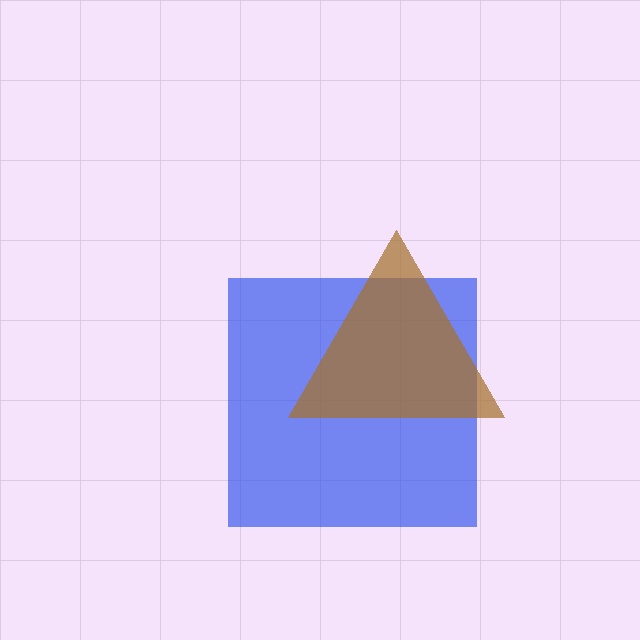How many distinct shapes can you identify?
There are 2 distinct shapes: a blue square, a brown triangle.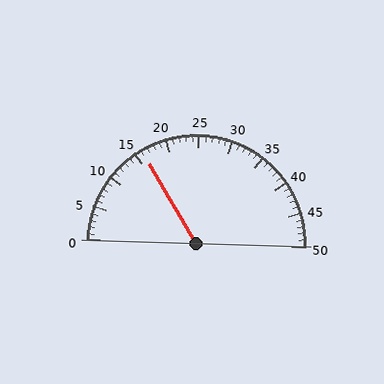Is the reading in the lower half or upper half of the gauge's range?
The reading is in the lower half of the range (0 to 50).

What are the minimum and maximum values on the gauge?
The gauge ranges from 0 to 50.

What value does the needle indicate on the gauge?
The needle indicates approximately 16.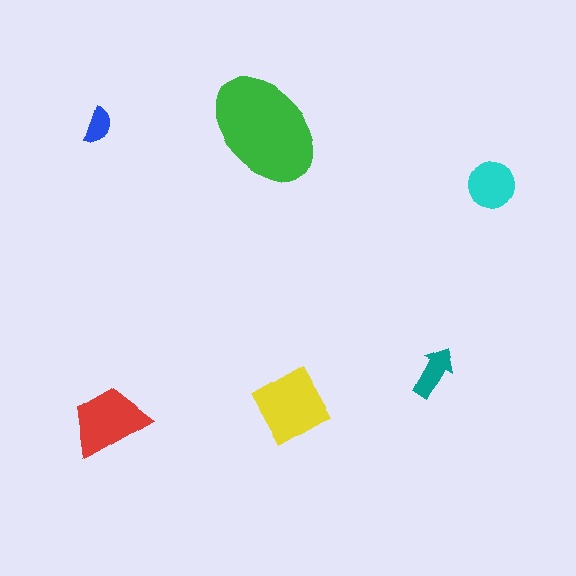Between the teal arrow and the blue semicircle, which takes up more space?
The teal arrow.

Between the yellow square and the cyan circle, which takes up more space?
The yellow square.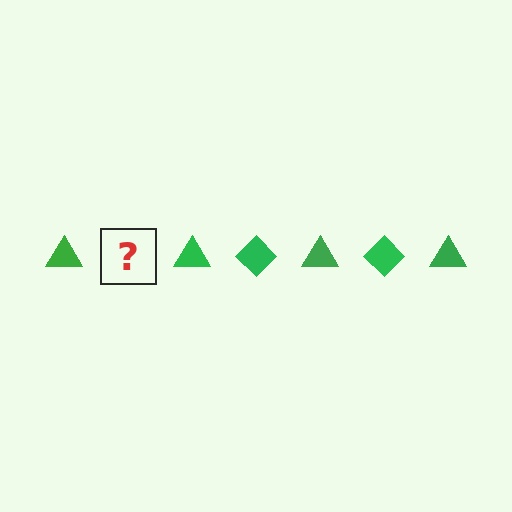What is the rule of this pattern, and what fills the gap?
The rule is that the pattern cycles through triangle, diamond shapes in green. The gap should be filled with a green diamond.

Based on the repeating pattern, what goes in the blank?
The blank should be a green diamond.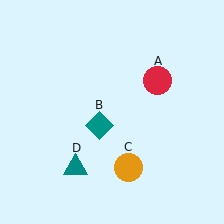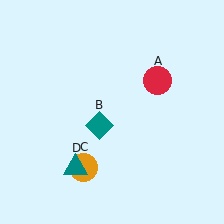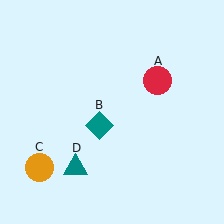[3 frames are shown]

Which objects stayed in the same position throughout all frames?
Red circle (object A) and teal diamond (object B) and teal triangle (object D) remained stationary.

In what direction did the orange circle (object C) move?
The orange circle (object C) moved left.